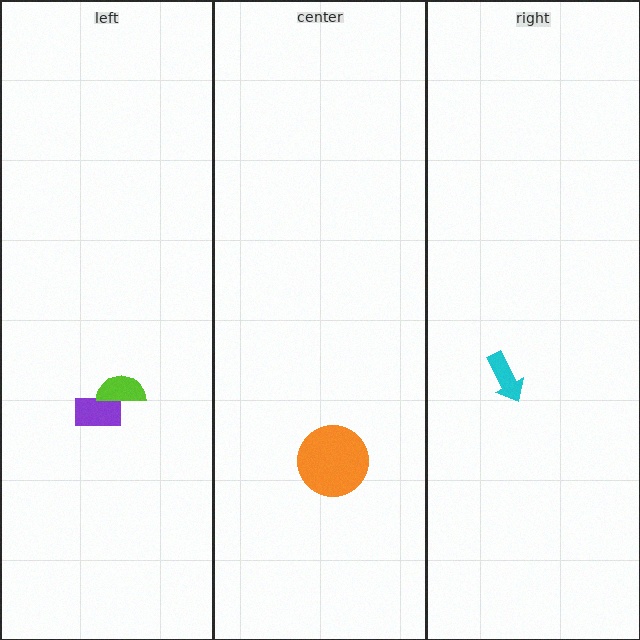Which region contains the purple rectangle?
The left region.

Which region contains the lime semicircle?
The left region.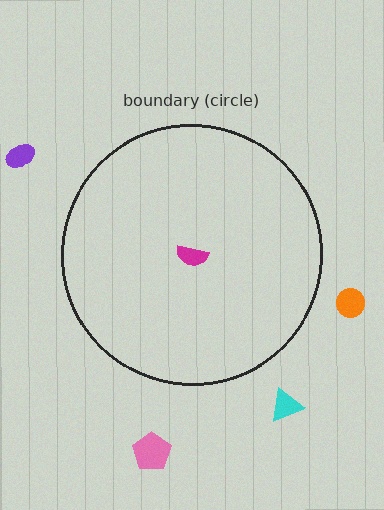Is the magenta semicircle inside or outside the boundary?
Inside.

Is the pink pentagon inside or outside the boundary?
Outside.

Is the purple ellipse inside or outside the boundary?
Outside.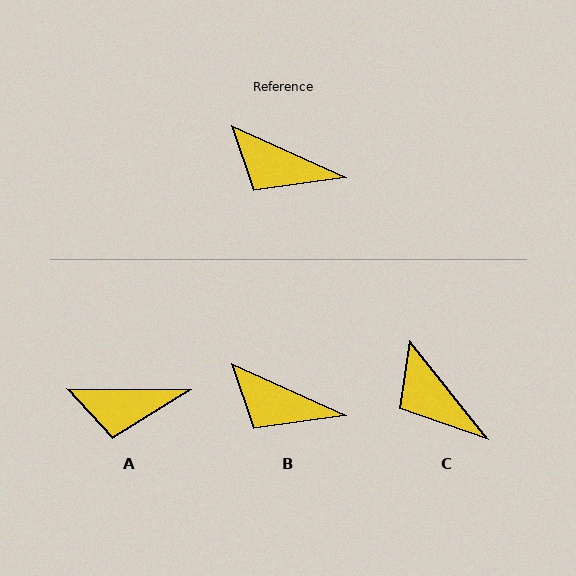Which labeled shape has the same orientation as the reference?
B.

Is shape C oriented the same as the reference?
No, it is off by about 27 degrees.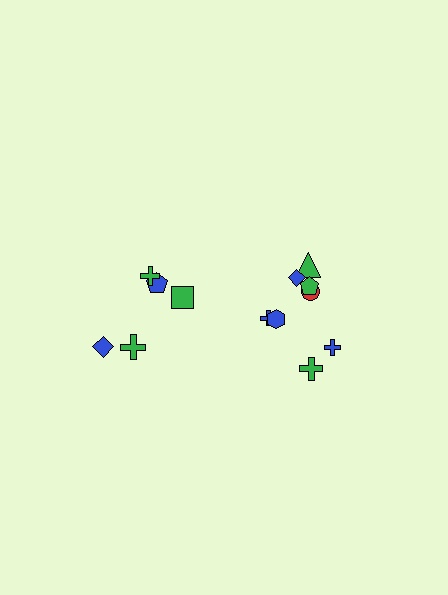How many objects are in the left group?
There are 5 objects.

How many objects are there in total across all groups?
There are 13 objects.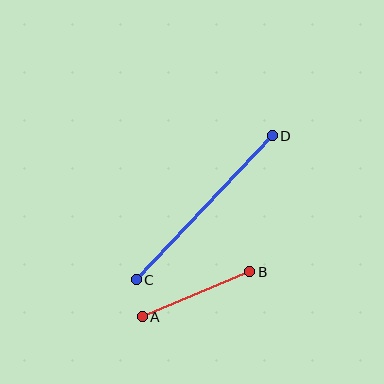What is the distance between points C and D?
The distance is approximately 198 pixels.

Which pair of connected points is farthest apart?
Points C and D are farthest apart.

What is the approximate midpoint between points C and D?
The midpoint is at approximately (204, 208) pixels.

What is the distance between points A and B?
The distance is approximately 117 pixels.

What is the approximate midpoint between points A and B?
The midpoint is at approximately (196, 294) pixels.